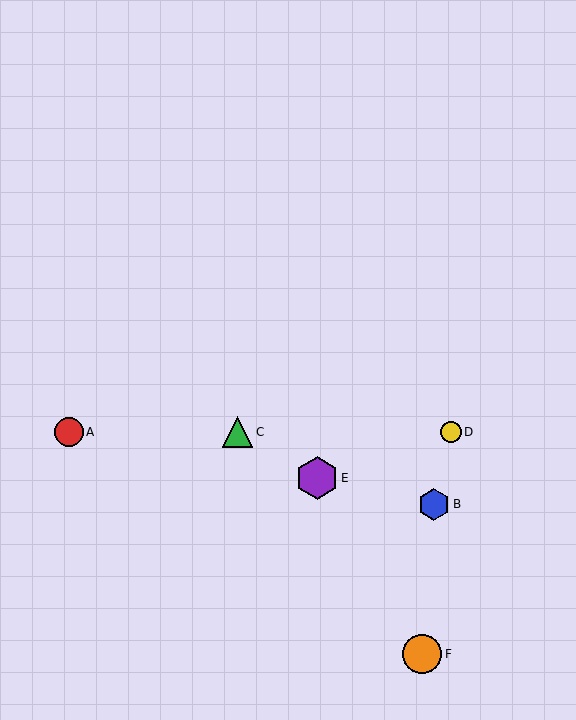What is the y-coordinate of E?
Object E is at y≈478.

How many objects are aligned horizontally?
3 objects (A, C, D) are aligned horizontally.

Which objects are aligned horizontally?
Objects A, C, D are aligned horizontally.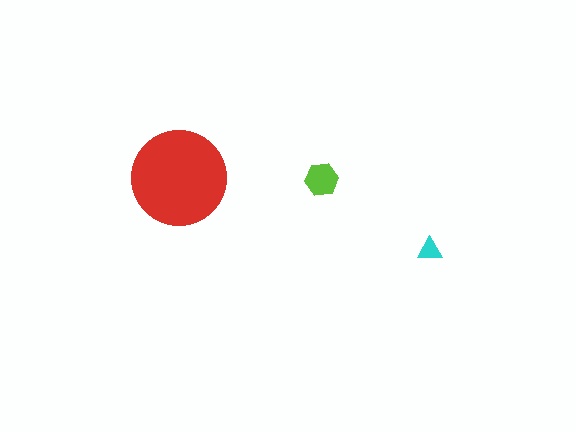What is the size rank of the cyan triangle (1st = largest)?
3rd.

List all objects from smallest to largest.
The cyan triangle, the lime hexagon, the red circle.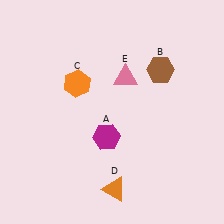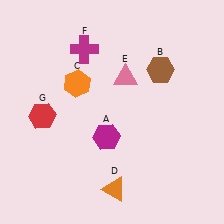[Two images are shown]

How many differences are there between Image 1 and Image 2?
There are 2 differences between the two images.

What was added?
A magenta cross (F), a red hexagon (G) were added in Image 2.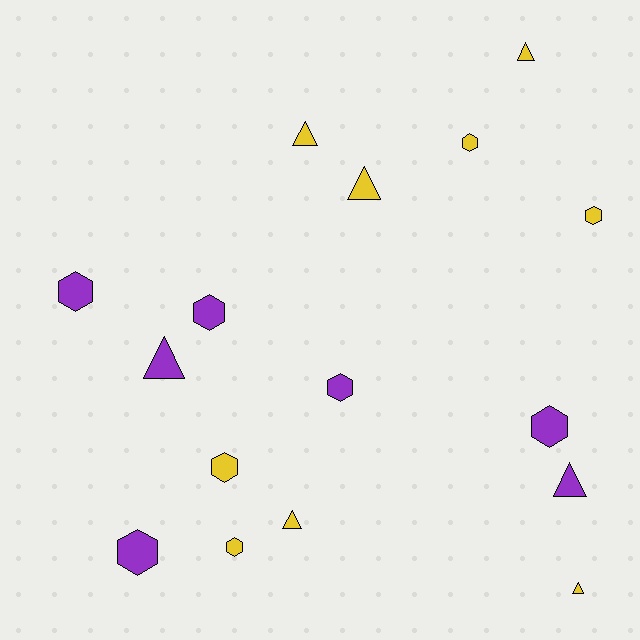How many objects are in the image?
There are 16 objects.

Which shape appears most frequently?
Hexagon, with 9 objects.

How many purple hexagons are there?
There are 5 purple hexagons.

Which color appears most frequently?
Yellow, with 9 objects.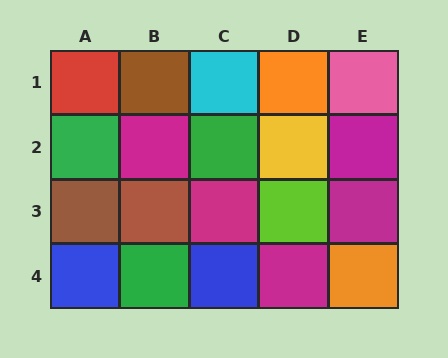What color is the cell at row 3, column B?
Brown.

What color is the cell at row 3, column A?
Brown.